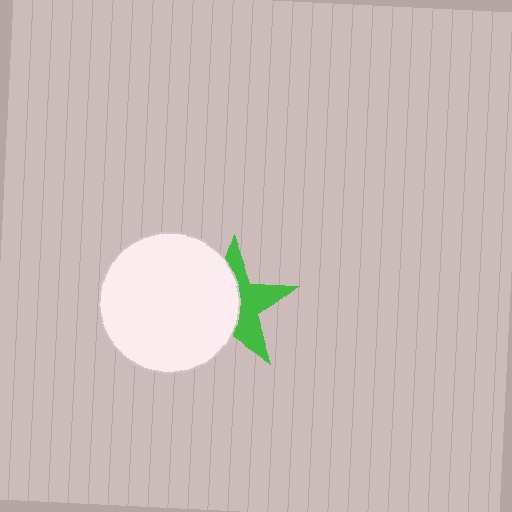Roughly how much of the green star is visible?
About half of it is visible (roughly 45%).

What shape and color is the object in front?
The object in front is a white circle.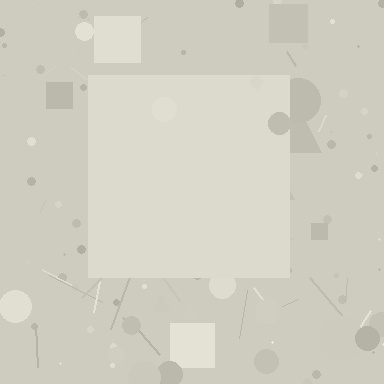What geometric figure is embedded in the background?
A square is embedded in the background.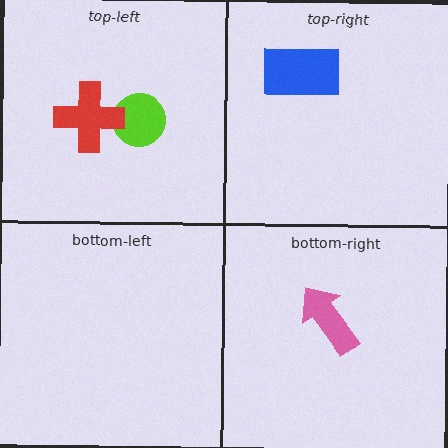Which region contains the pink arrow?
The bottom-right region.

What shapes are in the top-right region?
The blue rectangle.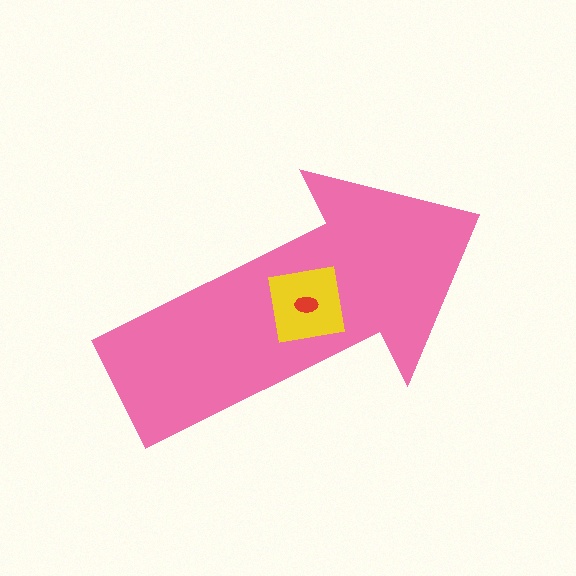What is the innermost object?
The red ellipse.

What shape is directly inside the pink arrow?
The yellow square.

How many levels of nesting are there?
3.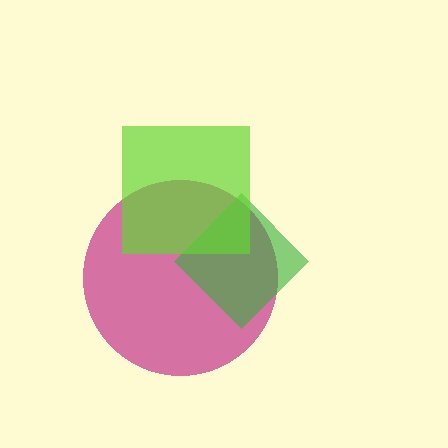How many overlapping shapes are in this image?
There are 3 overlapping shapes in the image.